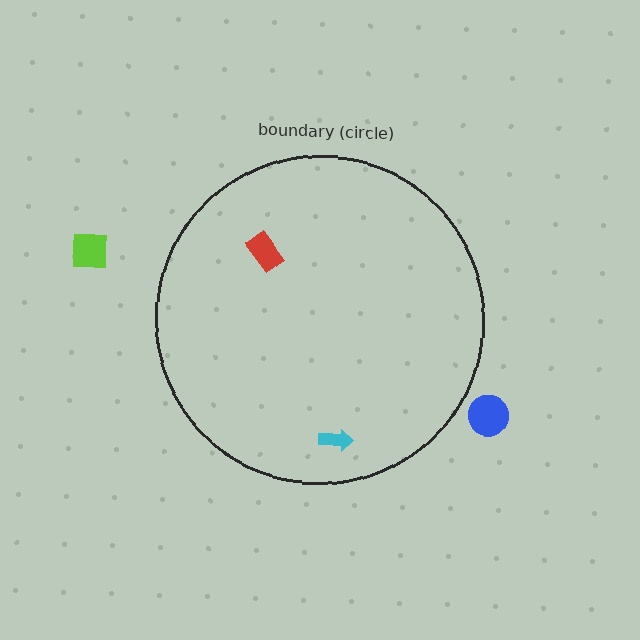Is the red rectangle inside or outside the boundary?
Inside.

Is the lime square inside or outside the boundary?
Outside.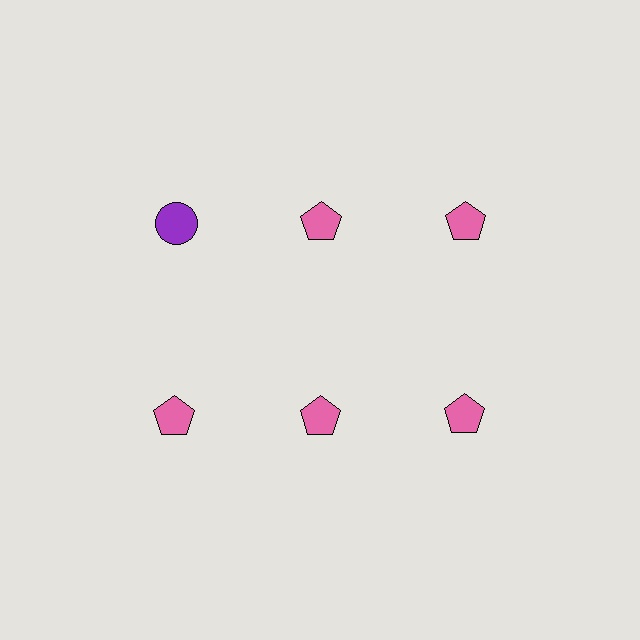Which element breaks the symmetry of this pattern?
The purple circle in the top row, leftmost column breaks the symmetry. All other shapes are pink pentagons.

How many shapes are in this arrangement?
There are 6 shapes arranged in a grid pattern.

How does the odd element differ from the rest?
It differs in both color (purple instead of pink) and shape (circle instead of pentagon).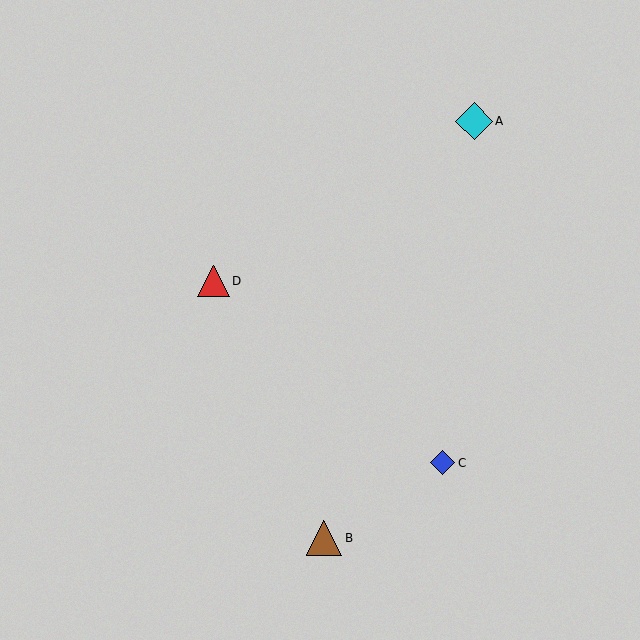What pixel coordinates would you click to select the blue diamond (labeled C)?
Click at (443, 463) to select the blue diamond C.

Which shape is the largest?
The cyan diamond (labeled A) is the largest.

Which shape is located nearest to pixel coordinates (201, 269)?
The red triangle (labeled D) at (213, 281) is nearest to that location.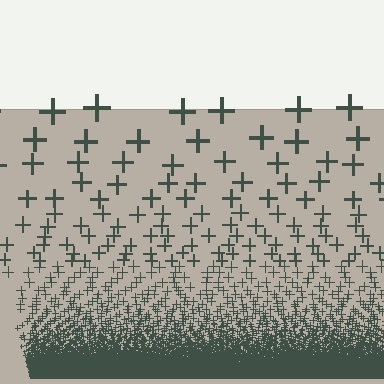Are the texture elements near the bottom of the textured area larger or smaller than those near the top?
Smaller. The gradient is inverted — elements near the bottom are smaller and denser.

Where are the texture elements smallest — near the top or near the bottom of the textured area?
Near the bottom.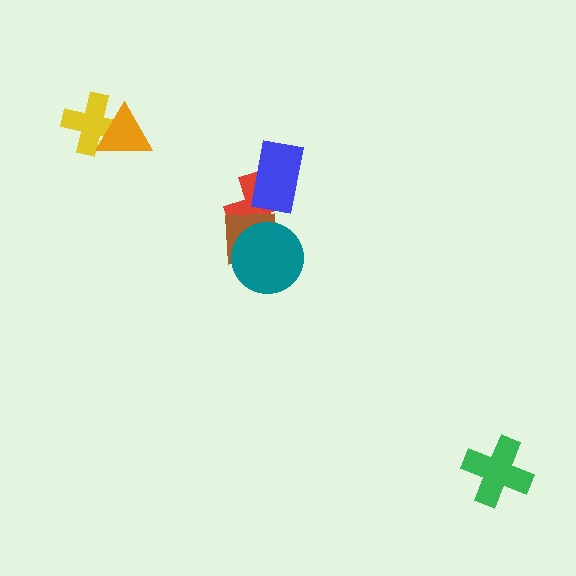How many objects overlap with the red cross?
3 objects overlap with the red cross.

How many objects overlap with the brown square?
2 objects overlap with the brown square.